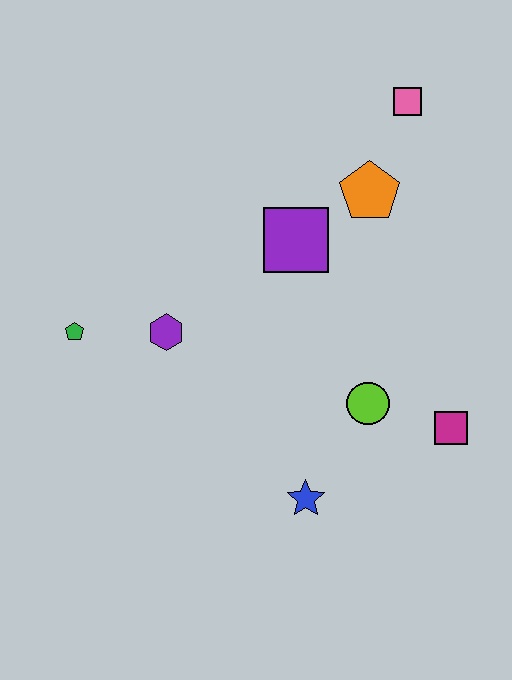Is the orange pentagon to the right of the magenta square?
No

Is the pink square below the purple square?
No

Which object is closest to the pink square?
The orange pentagon is closest to the pink square.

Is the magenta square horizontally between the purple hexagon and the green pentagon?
No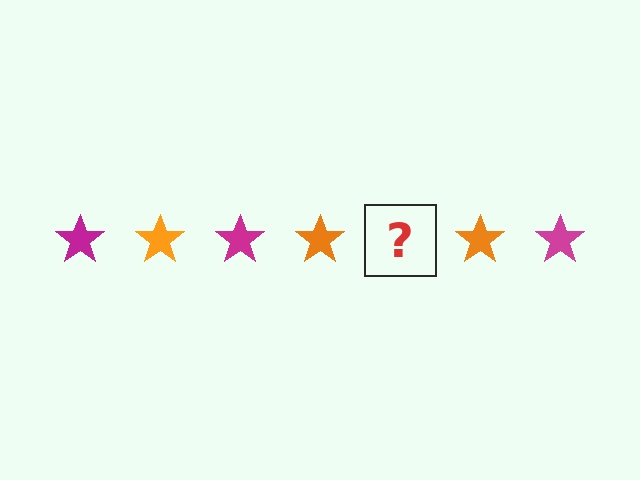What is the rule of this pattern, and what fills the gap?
The rule is that the pattern cycles through magenta, orange stars. The gap should be filled with a magenta star.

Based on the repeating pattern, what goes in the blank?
The blank should be a magenta star.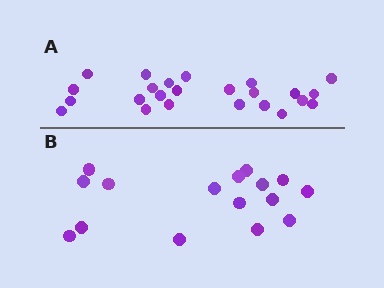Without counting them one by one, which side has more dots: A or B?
Region A (the top region) has more dots.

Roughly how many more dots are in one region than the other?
Region A has roughly 8 or so more dots than region B.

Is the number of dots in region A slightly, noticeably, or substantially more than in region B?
Region A has substantially more. The ratio is roughly 1.5 to 1.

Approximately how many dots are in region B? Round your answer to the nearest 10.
About 20 dots. (The exact count is 16, which rounds to 20.)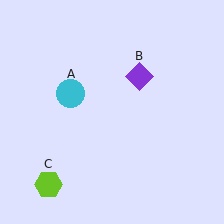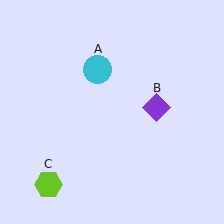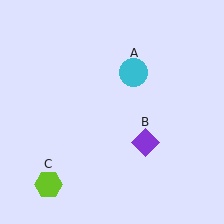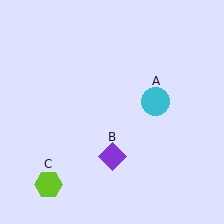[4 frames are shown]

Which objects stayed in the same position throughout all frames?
Lime hexagon (object C) remained stationary.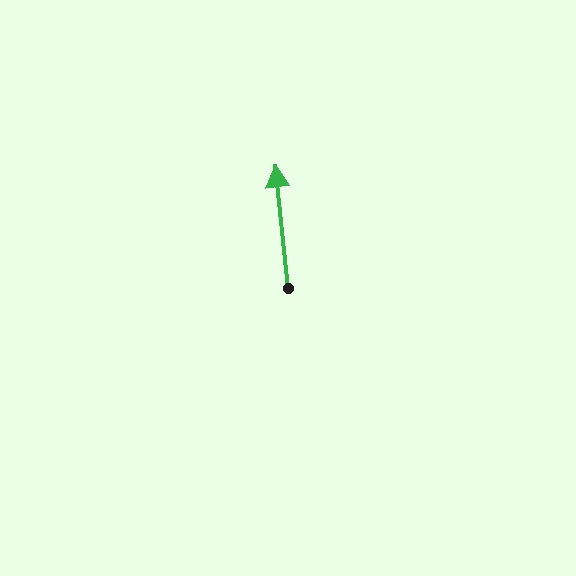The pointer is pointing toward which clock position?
Roughly 12 o'clock.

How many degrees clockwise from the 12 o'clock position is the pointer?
Approximately 354 degrees.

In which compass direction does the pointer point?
North.